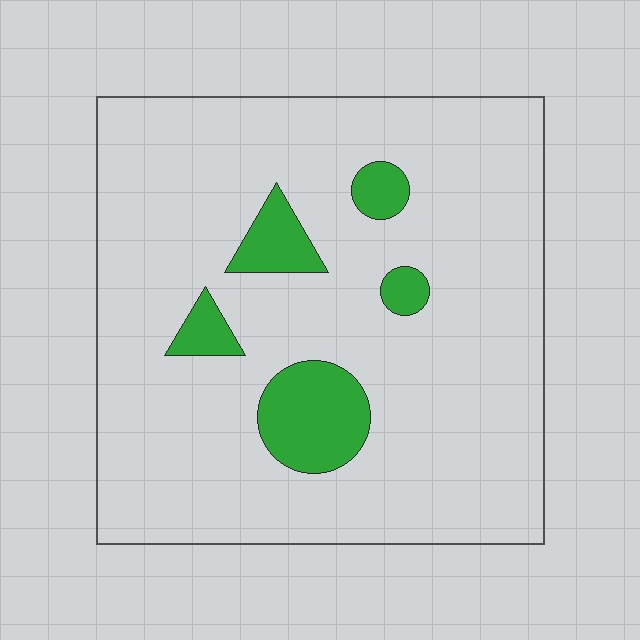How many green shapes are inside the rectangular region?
5.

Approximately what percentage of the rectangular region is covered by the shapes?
Approximately 10%.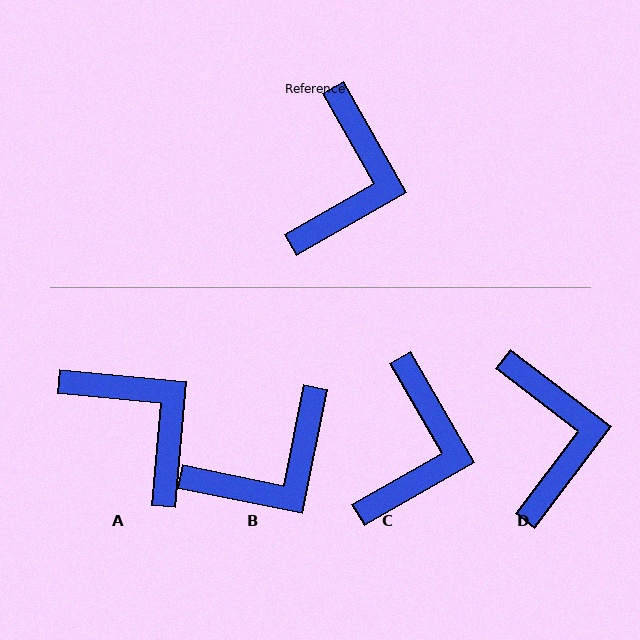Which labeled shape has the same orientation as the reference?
C.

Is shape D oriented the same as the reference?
No, it is off by about 23 degrees.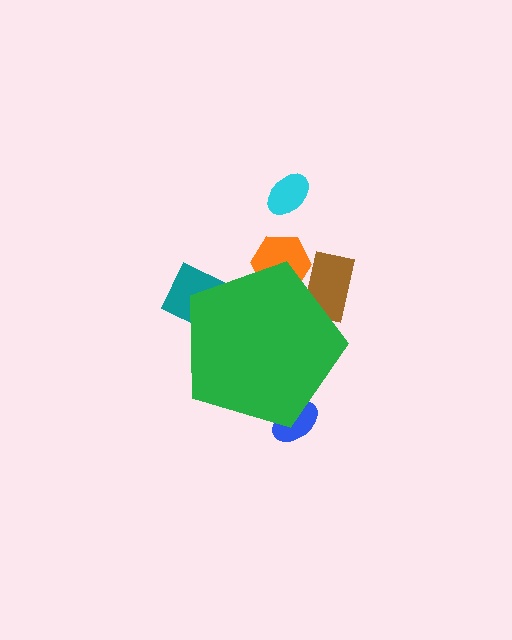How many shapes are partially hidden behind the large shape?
4 shapes are partially hidden.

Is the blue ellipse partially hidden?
Yes, the blue ellipse is partially hidden behind the green pentagon.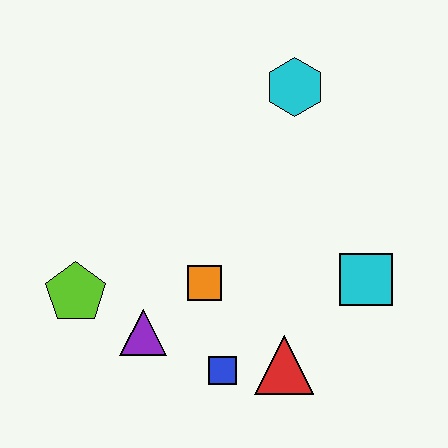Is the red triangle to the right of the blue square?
Yes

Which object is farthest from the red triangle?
The cyan hexagon is farthest from the red triangle.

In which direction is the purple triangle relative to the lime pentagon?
The purple triangle is to the right of the lime pentagon.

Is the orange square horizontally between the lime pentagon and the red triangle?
Yes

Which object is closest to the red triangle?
The blue square is closest to the red triangle.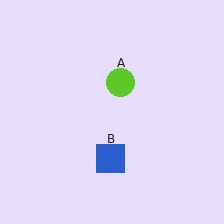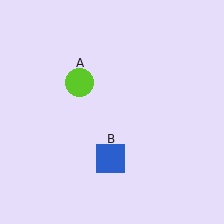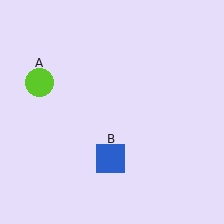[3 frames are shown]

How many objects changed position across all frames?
1 object changed position: lime circle (object A).